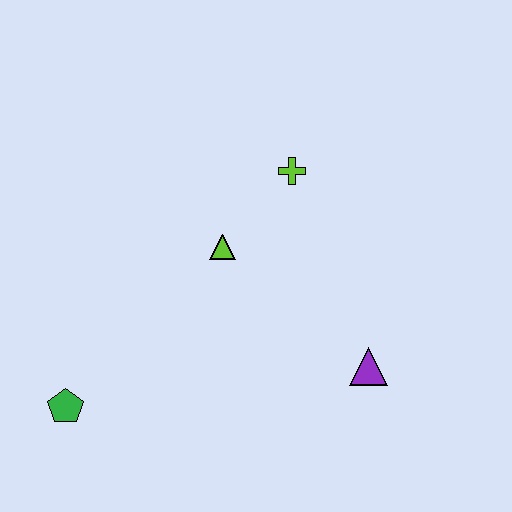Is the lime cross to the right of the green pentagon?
Yes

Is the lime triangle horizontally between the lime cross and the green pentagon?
Yes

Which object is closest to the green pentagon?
The lime triangle is closest to the green pentagon.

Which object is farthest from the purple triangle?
The green pentagon is farthest from the purple triangle.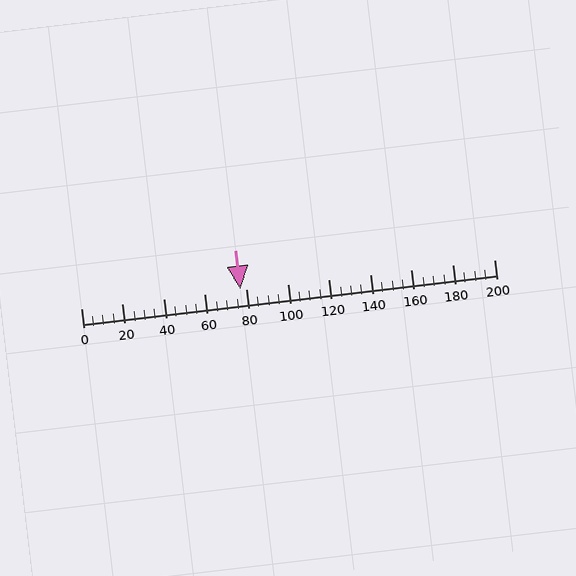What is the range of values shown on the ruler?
The ruler shows values from 0 to 200.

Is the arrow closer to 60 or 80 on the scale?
The arrow is closer to 80.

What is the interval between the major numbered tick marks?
The major tick marks are spaced 20 units apart.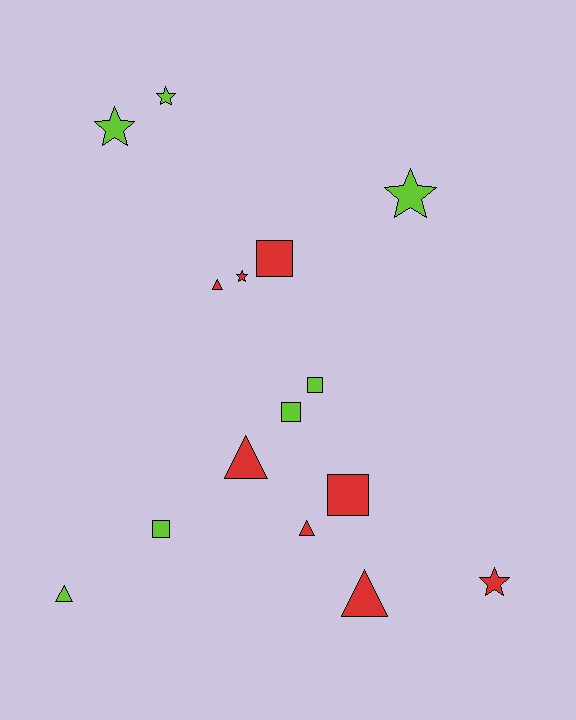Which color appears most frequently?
Red, with 8 objects.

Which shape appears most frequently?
Square, with 5 objects.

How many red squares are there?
There are 2 red squares.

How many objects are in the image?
There are 15 objects.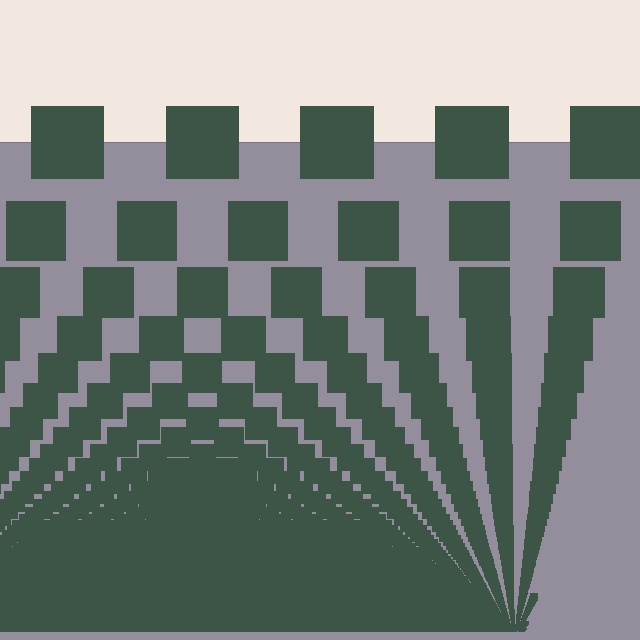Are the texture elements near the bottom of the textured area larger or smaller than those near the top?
Smaller. The gradient is inverted — elements near the bottom are smaller and denser.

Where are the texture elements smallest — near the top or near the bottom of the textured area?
Near the bottom.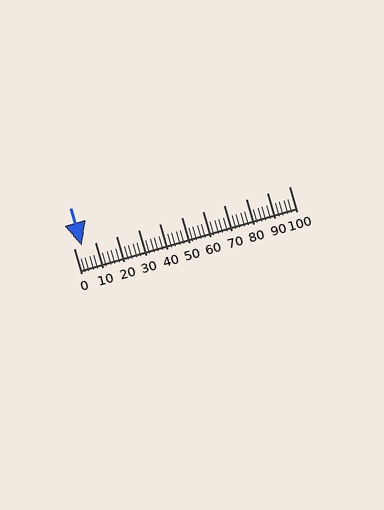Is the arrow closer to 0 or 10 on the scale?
The arrow is closer to 0.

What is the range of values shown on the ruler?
The ruler shows values from 0 to 100.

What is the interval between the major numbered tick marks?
The major tick marks are spaced 10 units apart.